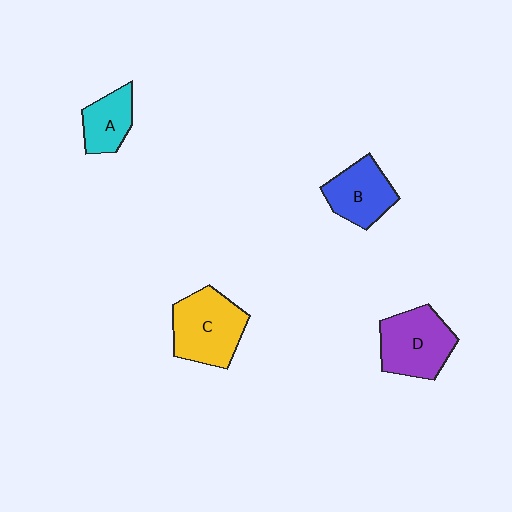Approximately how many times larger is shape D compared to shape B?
Approximately 1.3 times.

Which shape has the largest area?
Shape C (yellow).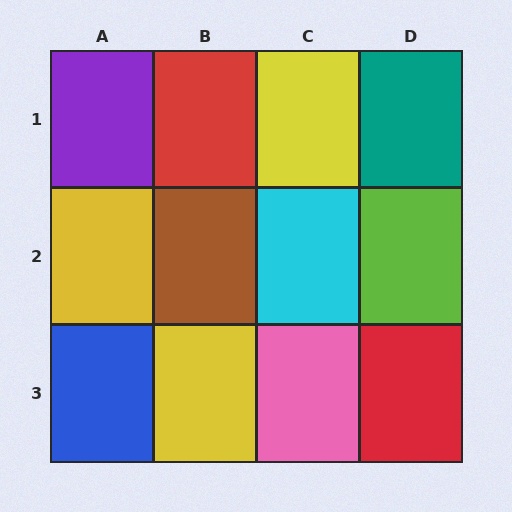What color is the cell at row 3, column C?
Pink.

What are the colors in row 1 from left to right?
Purple, red, yellow, teal.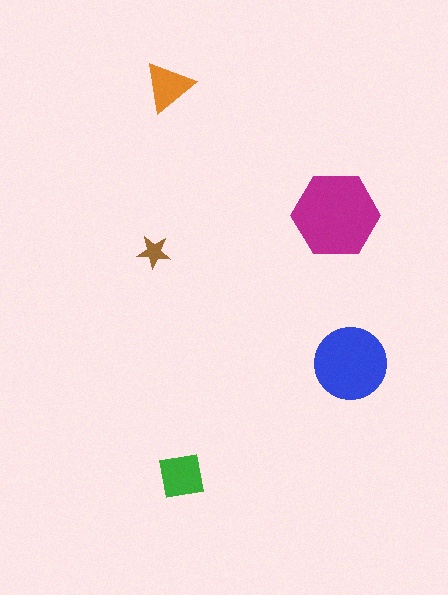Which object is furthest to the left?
The brown star is leftmost.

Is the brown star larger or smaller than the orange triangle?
Smaller.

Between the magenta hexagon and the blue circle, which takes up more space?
The magenta hexagon.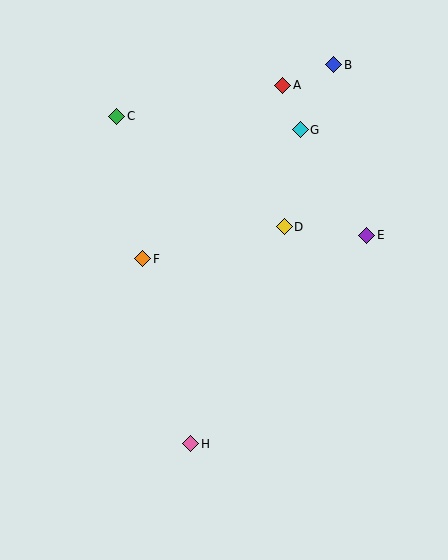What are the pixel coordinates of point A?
Point A is at (283, 85).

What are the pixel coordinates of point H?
Point H is at (191, 444).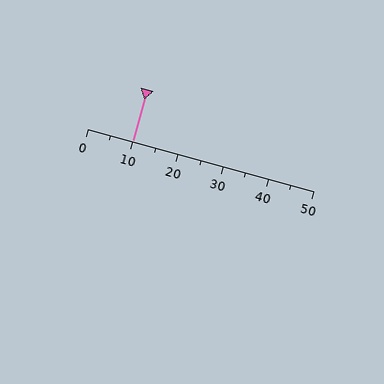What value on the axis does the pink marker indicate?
The marker indicates approximately 10.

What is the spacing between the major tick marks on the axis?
The major ticks are spaced 10 apart.